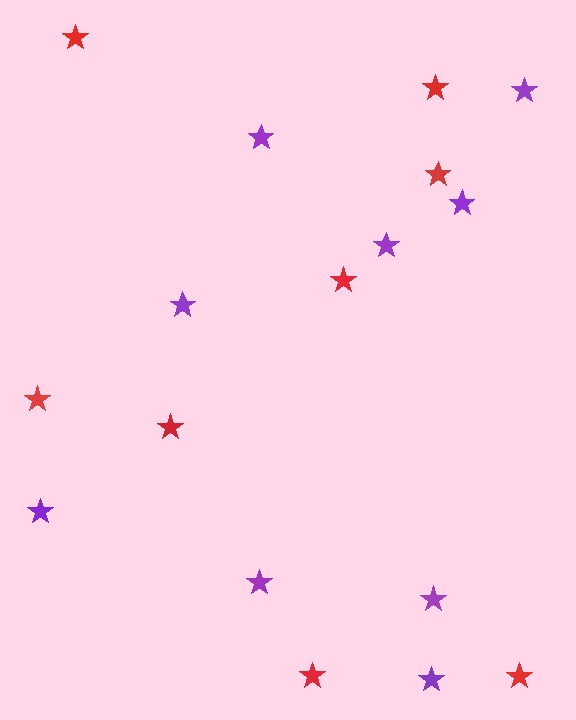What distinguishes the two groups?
There are 2 groups: one group of red stars (8) and one group of purple stars (9).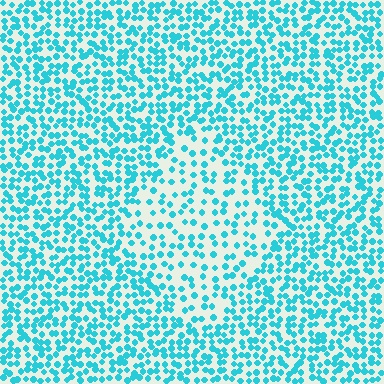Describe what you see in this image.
The image contains small cyan elements arranged at two different densities. A diamond-shaped region is visible where the elements are less densely packed than the surrounding area.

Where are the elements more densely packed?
The elements are more densely packed outside the diamond boundary.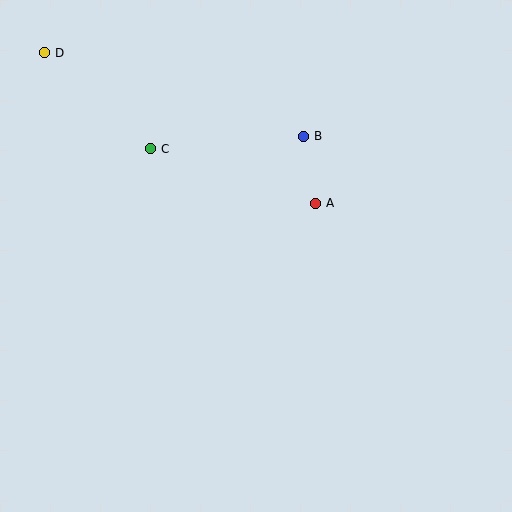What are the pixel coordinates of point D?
Point D is at (44, 53).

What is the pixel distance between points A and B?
The distance between A and B is 68 pixels.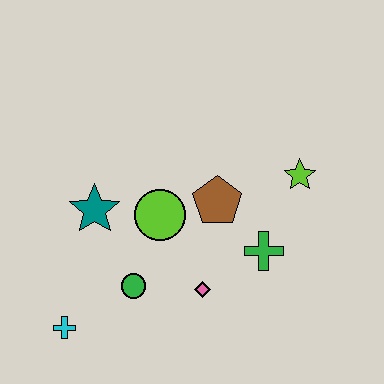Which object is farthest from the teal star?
The lime star is farthest from the teal star.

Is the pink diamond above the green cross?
No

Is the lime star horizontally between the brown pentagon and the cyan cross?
No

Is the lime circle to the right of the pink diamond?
No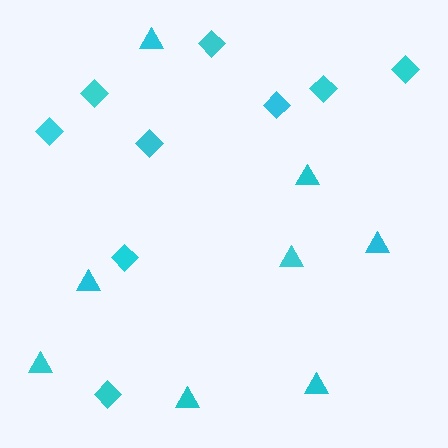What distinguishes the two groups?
There are 2 groups: one group of triangles (8) and one group of diamonds (9).